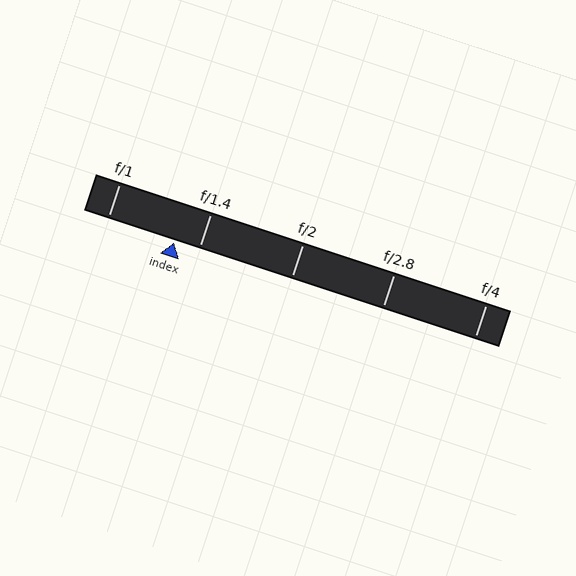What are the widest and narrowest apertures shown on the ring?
The widest aperture shown is f/1 and the narrowest is f/4.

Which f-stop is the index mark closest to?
The index mark is closest to f/1.4.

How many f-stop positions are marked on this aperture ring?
There are 5 f-stop positions marked.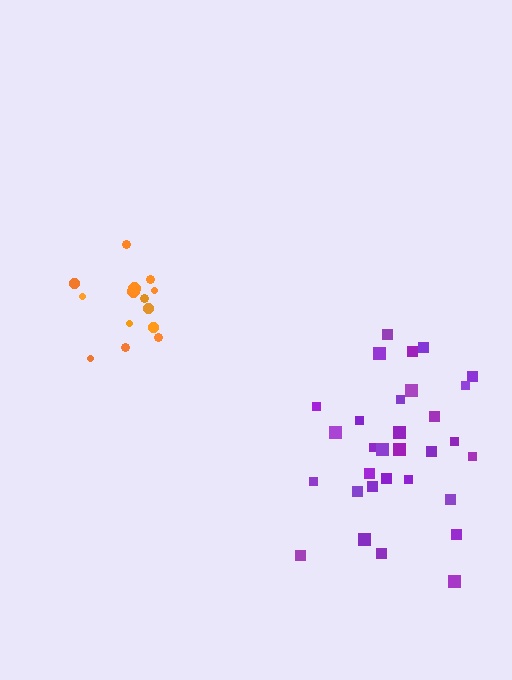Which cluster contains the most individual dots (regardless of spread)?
Purple (31).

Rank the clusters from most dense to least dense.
orange, purple.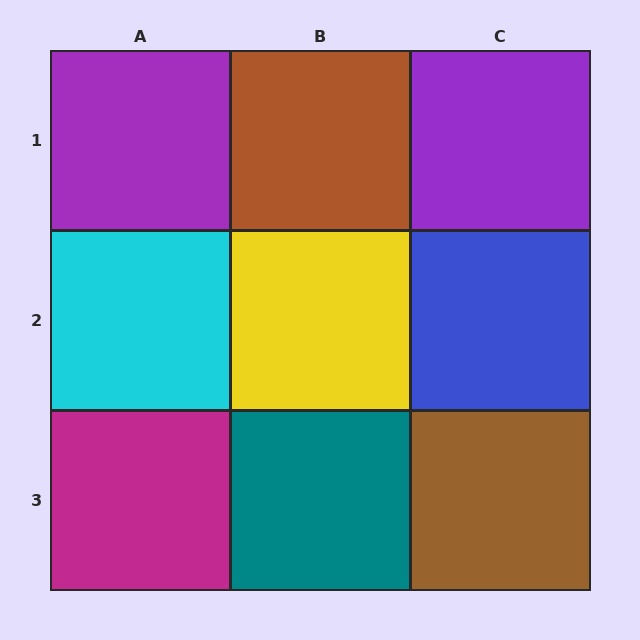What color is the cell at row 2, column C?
Blue.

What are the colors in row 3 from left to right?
Magenta, teal, brown.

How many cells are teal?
1 cell is teal.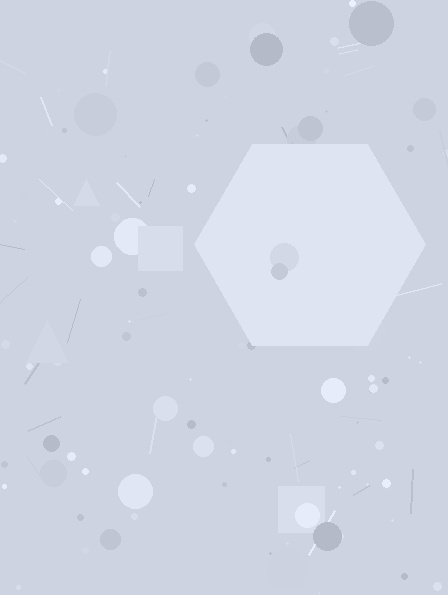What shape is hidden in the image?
A hexagon is hidden in the image.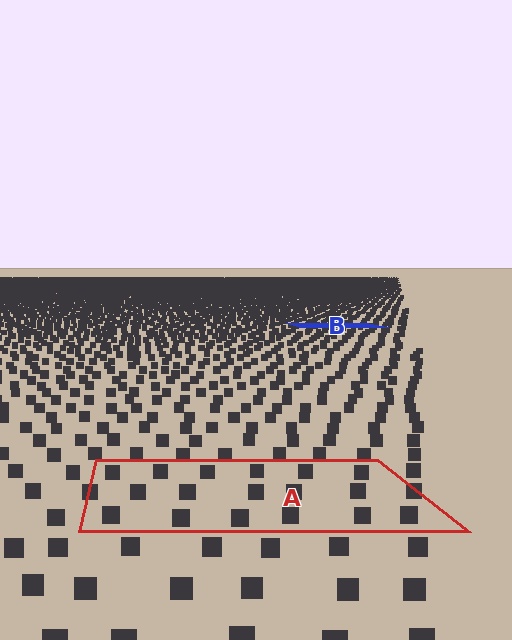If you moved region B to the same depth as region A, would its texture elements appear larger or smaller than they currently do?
They would appear larger. At a closer depth, the same texture elements are projected at a bigger on-screen size.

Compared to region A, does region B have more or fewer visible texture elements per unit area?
Region B has more texture elements per unit area — they are packed more densely because it is farther away.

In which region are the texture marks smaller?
The texture marks are smaller in region B, because it is farther away.